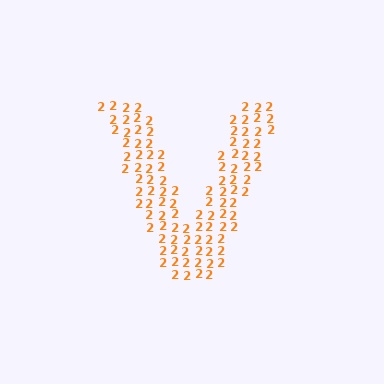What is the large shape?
The large shape is the letter V.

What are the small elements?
The small elements are digit 2's.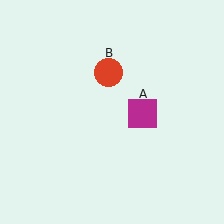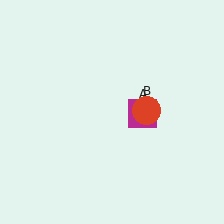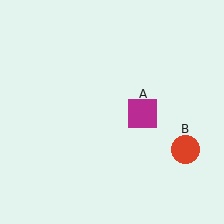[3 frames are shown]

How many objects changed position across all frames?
1 object changed position: red circle (object B).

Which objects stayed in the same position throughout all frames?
Magenta square (object A) remained stationary.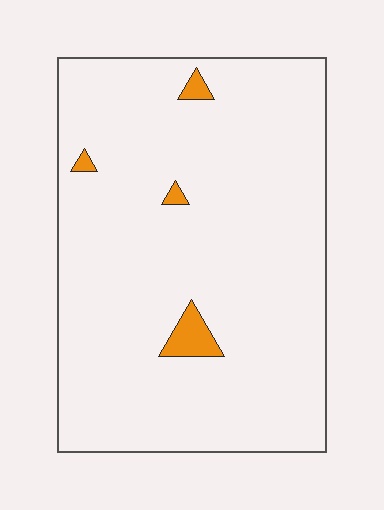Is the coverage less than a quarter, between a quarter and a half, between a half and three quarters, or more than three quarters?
Less than a quarter.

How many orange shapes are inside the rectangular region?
4.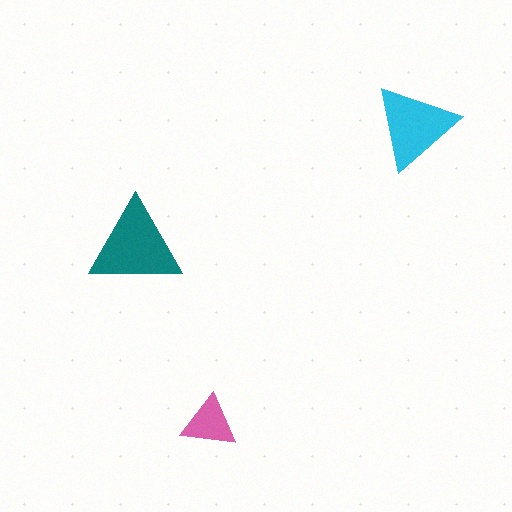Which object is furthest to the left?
The teal triangle is leftmost.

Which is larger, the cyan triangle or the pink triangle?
The cyan one.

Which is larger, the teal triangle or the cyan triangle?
The teal one.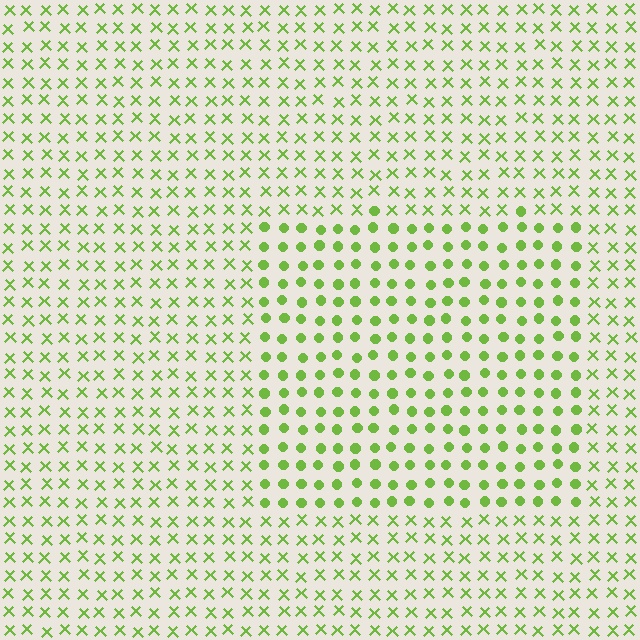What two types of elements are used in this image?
The image uses circles inside the rectangle region and X marks outside it.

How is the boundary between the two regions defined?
The boundary is defined by a change in element shape: circles inside vs. X marks outside. All elements share the same color and spacing.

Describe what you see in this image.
The image is filled with small lime elements arranged in a uniform grid. A rectangle-shaped region contains circles, while the surrounding area contains X marks. The boundary is defined purely by the change in element shape.